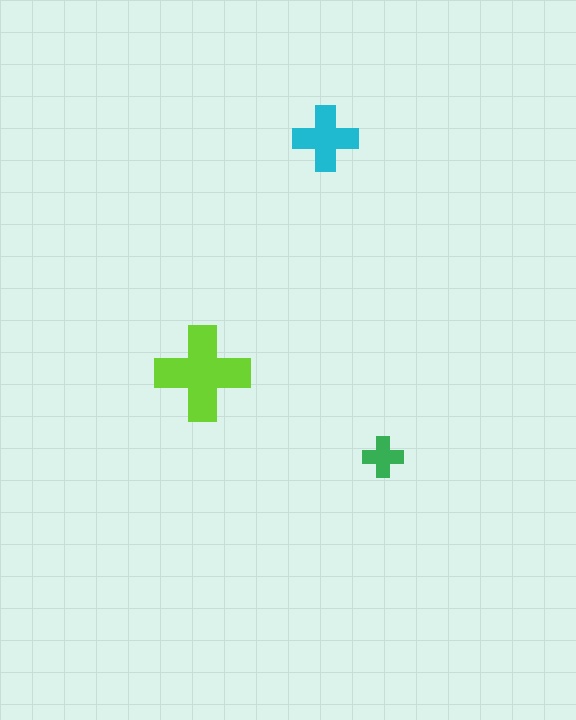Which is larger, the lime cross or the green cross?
The lime one.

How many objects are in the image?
There are 3 objects in the image.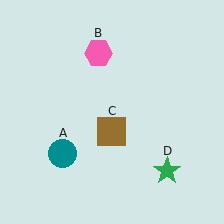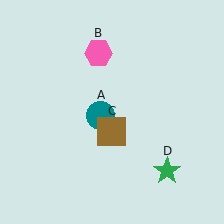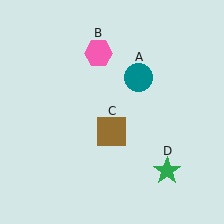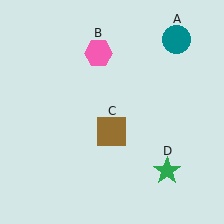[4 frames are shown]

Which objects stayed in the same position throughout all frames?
Pink hexagon (object B) and brown square (object C) and green star (object D) remained stationary.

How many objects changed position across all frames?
1 object changed position: teal circle (object A).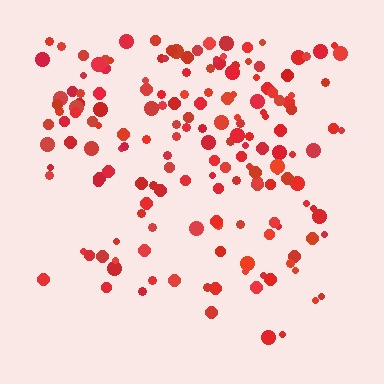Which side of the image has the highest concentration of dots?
The top.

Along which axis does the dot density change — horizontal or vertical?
Vertical.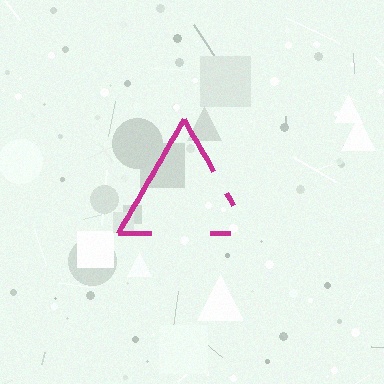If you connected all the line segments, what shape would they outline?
They would outline a triangle.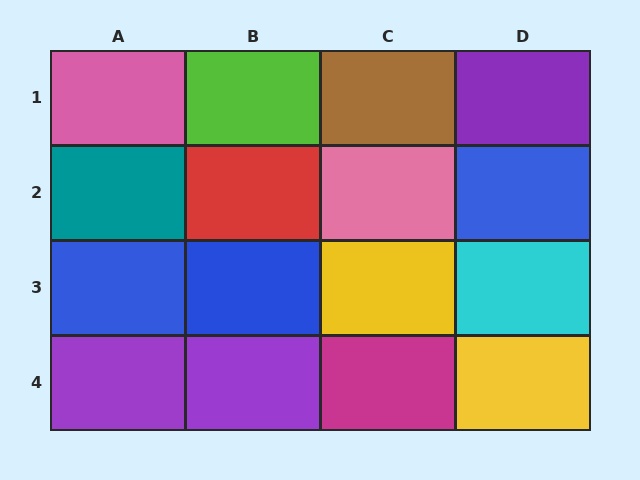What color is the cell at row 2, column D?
Blue.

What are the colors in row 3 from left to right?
Blue, blue, yellow, cyan.